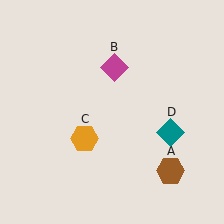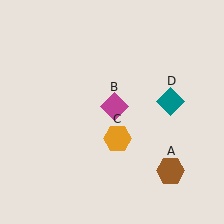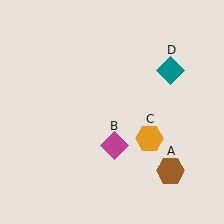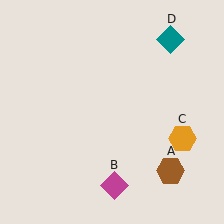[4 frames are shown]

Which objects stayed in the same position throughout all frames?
Brown hexagon (object A) remained stationary.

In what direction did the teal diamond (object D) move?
The teal diamond (object D) moved up.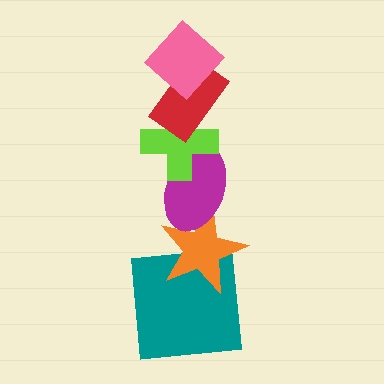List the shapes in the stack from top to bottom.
From top to bottom: the pink diamond, the red rectangle, the lime cross, the magenta ellipse, the orange star, the teal square.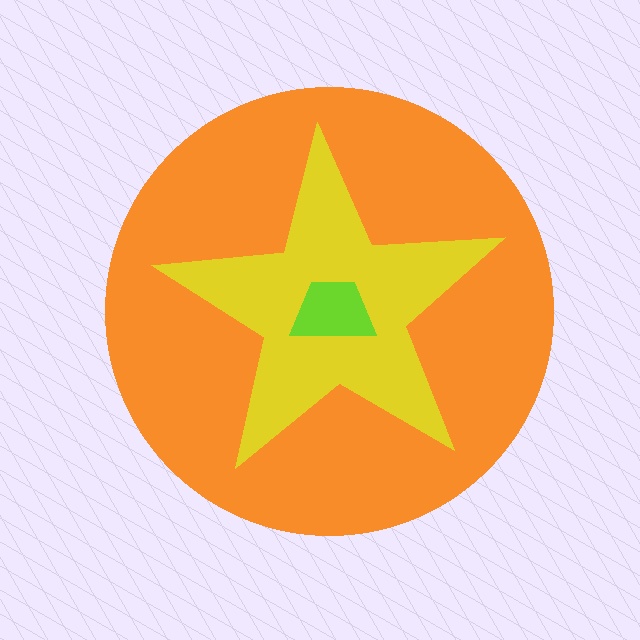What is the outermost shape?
The orange circle.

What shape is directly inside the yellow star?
The lime trapezoid.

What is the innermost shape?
The lime trapezoid.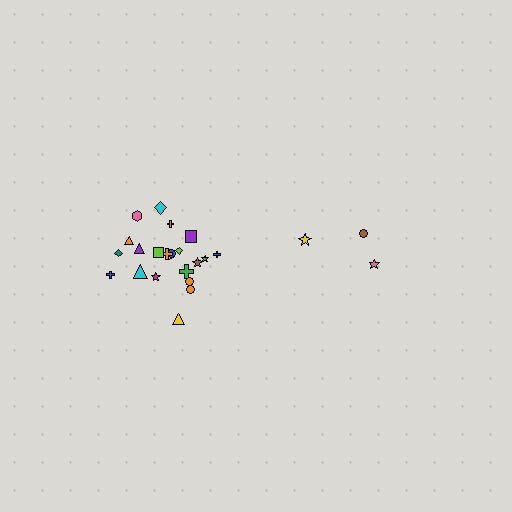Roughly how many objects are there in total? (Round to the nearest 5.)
Roughly 25 objects in total.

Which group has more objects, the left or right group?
The left group.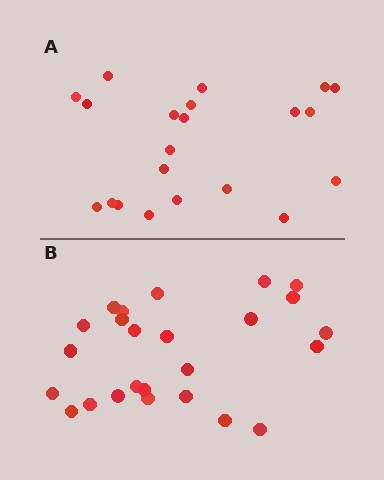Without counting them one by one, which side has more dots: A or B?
Region B (the bottom region) has more dots.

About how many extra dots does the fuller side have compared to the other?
Region B has about 4 more dots than region A.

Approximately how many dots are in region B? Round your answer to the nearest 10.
About 20 dots. (The exact count is 25, which rounds to 20.)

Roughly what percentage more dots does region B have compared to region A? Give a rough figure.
About 20% more.